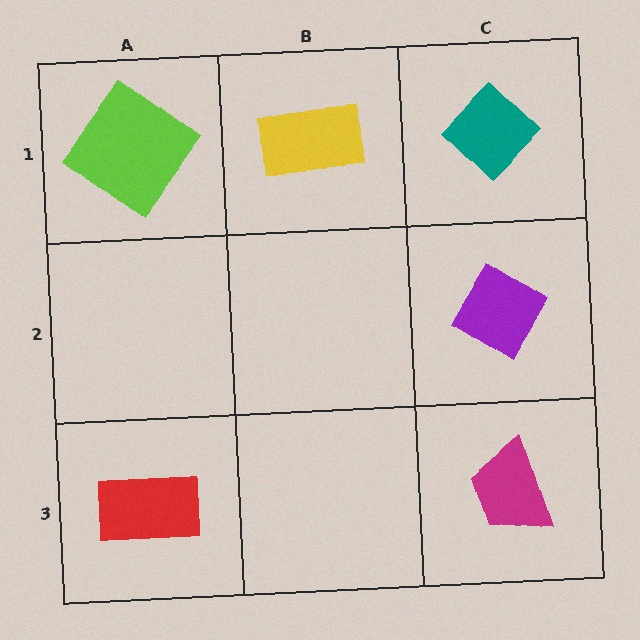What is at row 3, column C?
A magenta trapezoid.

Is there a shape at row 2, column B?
No, that cell is empty.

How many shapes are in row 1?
3 shapes.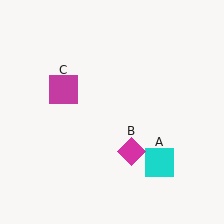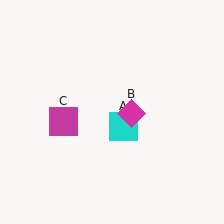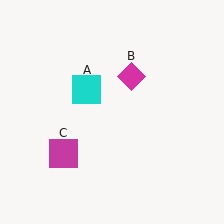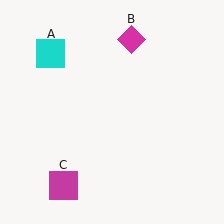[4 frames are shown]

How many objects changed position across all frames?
3 objects changed position: cyan square (object A), magenta diamond (object B), magenta square (object C).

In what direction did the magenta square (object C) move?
The magenta square (object C) moved down.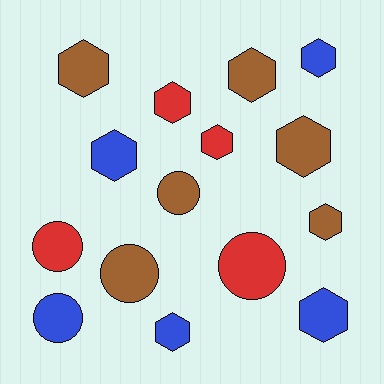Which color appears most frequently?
Brown, with 6 objects.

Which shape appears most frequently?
Hexagon, with 10 objects.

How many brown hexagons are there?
There are 4 brown hexagons.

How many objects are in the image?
There are 15 objects.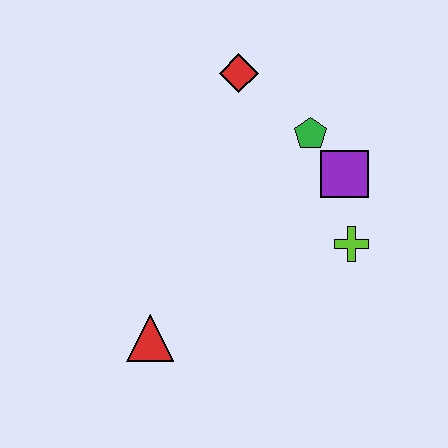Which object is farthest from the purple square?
The red triangle is farthest from the purple square.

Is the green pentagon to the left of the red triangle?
No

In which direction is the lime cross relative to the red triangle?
The lime cross is to the right of the red triangle.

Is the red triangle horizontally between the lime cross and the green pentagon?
No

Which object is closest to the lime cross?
The purple square is closest to the lime cross.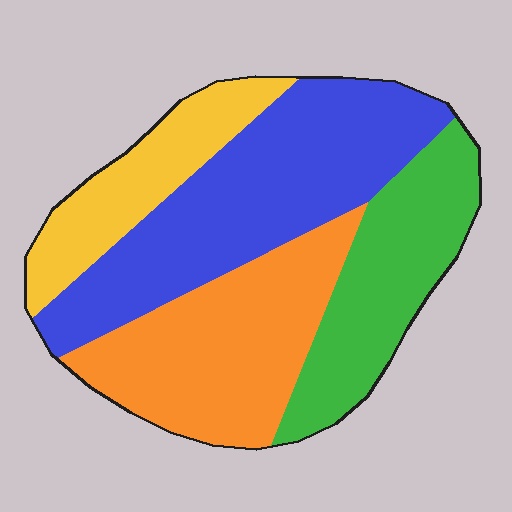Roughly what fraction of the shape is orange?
Orange takes up about one quarter (1/4) of the shape.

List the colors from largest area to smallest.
From largest to smallest: blue, orange, green, yellow.